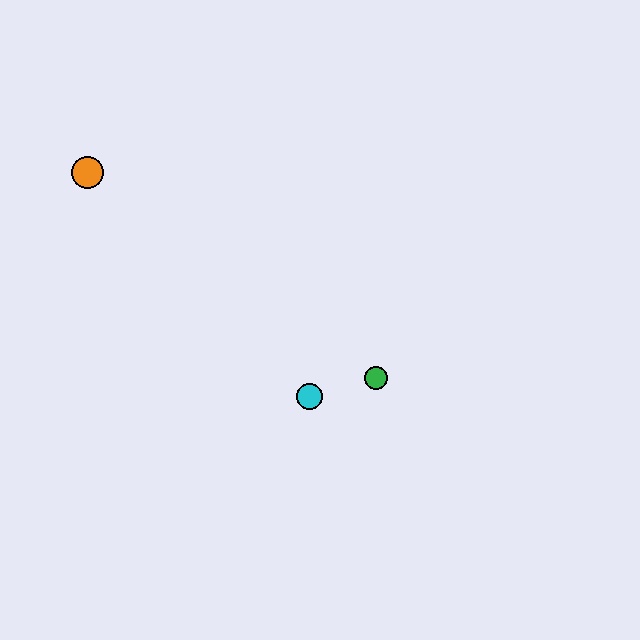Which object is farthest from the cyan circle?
The orange circle is farthest from the cyan circle.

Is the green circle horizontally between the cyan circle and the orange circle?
No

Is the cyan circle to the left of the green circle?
Yes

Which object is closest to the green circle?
The cyan circle is closest to the green circle.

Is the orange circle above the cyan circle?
Yes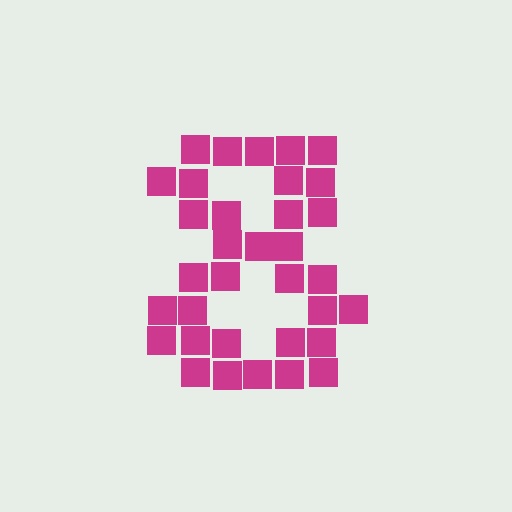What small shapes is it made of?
It is made of small squares.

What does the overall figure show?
The overall figure shows the digit 8.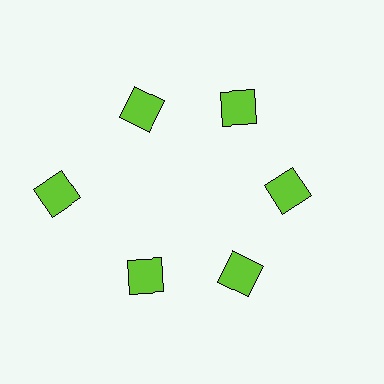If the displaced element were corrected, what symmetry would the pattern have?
It would have 6-fold rotational symmetry — the pattern would map onto itself every 60 degrees.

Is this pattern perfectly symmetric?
No. The 6 lime diamonds are arranged in a ring, but one element near the 9 o'clock position is pushed outward from the center, breaking the 6-fold rotational symmetry.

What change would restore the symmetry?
The symmetry would be restored by moving it inward, back onto the ring so that all 6 diamonds sit at equal angles and equal distance from the center.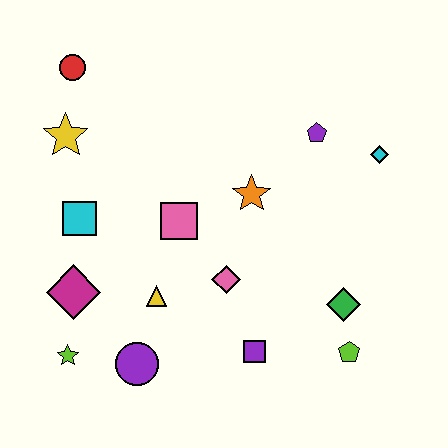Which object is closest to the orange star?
The pink square is closest to the orange star.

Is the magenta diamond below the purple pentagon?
Yes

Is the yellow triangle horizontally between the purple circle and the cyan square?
No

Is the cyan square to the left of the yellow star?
No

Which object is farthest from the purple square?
The red circle is farthest from the purple square.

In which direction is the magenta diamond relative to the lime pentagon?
The magenta diamond is to the left of the lime pentagon.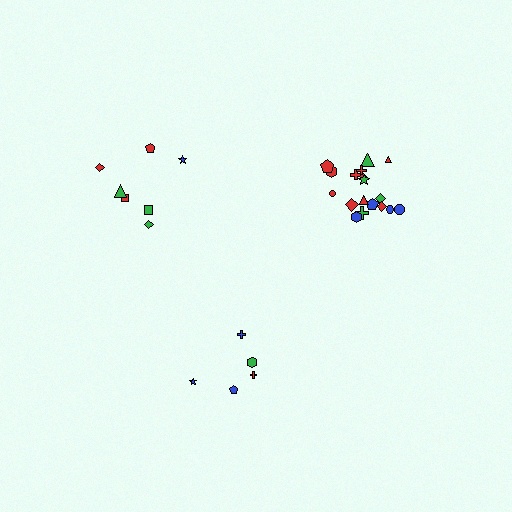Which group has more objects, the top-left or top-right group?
The top-right group.